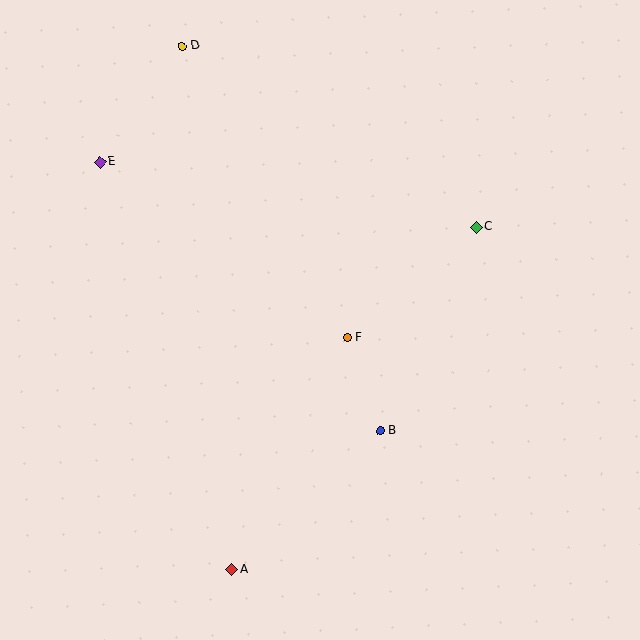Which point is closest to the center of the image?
Point F at (347, 338) is closest to the center.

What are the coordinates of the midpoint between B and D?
The midpoint between B and D is at (281, 238).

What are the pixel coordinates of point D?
Point D is at (182, 46).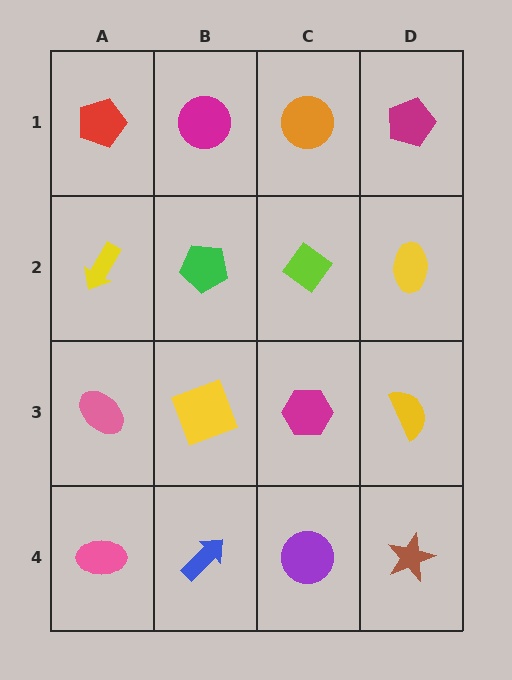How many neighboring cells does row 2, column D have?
3.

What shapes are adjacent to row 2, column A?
A red pentagon (row 1, column A), a pink ellipse (row 3, column A), a green pentagon (row 2, column B).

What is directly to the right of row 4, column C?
A brown star.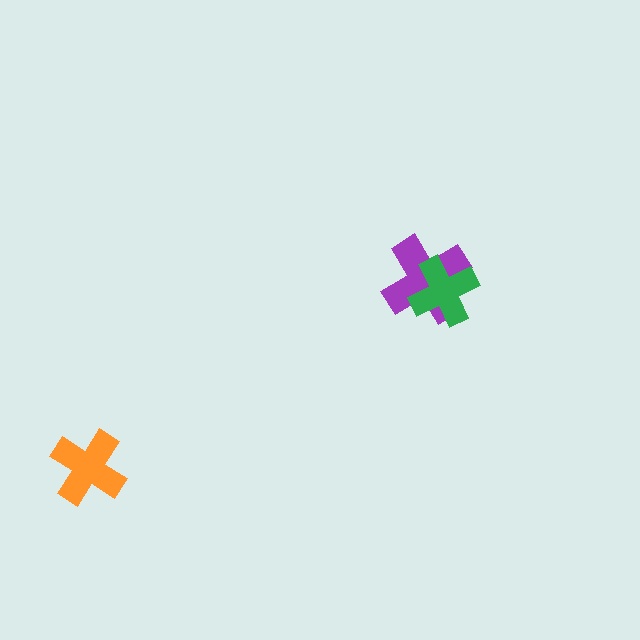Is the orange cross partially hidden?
No, no other shape covers it.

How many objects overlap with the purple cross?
1 object overlaps with the purple cross.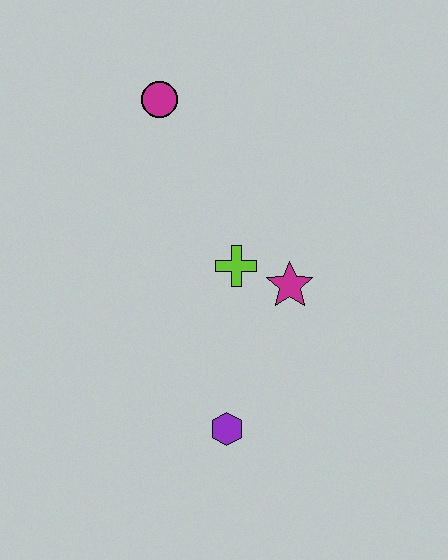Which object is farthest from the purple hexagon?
The magenta circle is farthest from the purple hexagon.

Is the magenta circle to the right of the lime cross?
No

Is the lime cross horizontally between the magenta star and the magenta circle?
Yes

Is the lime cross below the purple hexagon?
No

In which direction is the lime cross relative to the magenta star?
The lime cross is to the left of the magenta star.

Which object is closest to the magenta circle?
The lime cross is closest to the magenta circle.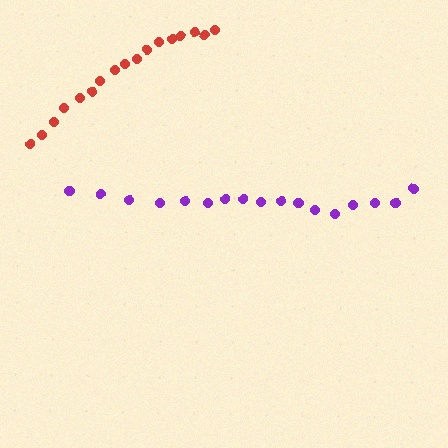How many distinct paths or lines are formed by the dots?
There are 2 distinct paths.